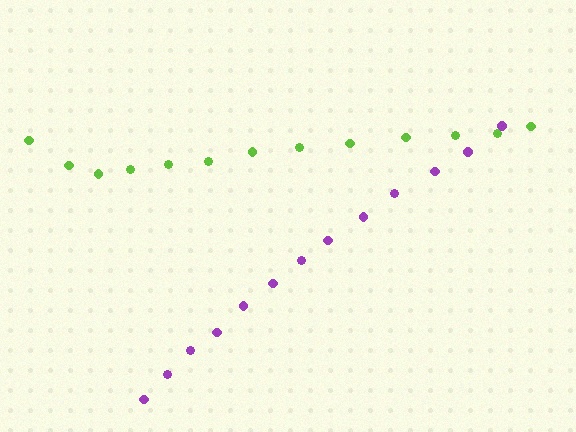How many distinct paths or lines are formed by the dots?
There are 2 distinct paths.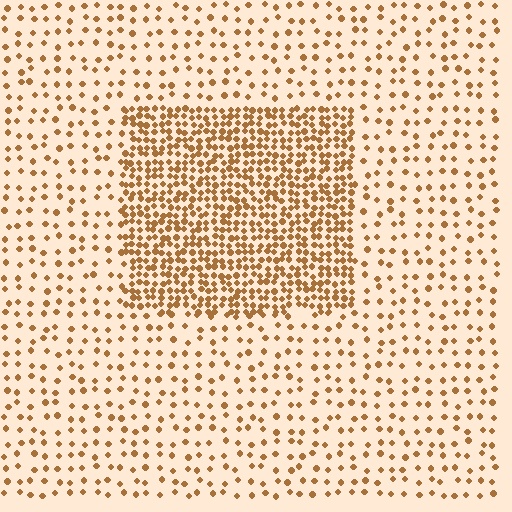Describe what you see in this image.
The image contains small brown elements arranged at two different densities. A rectangle-shaped region is visible where the elements are more densely packed than the surrounding area.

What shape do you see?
I see a rectangle.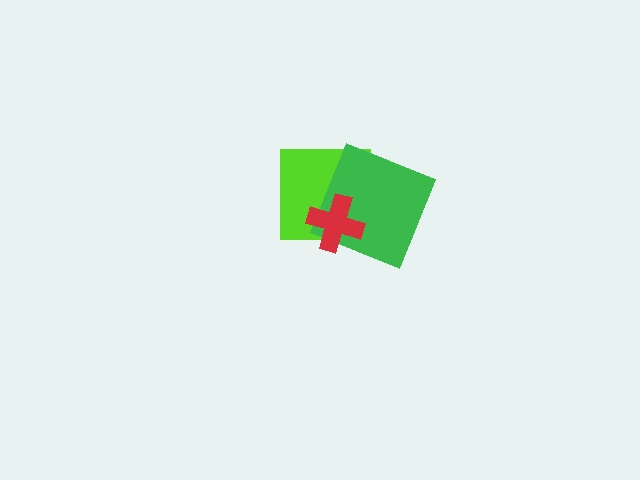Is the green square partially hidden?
Yes, it is partially covered by another shape.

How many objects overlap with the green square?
2 objects overlap with the green square.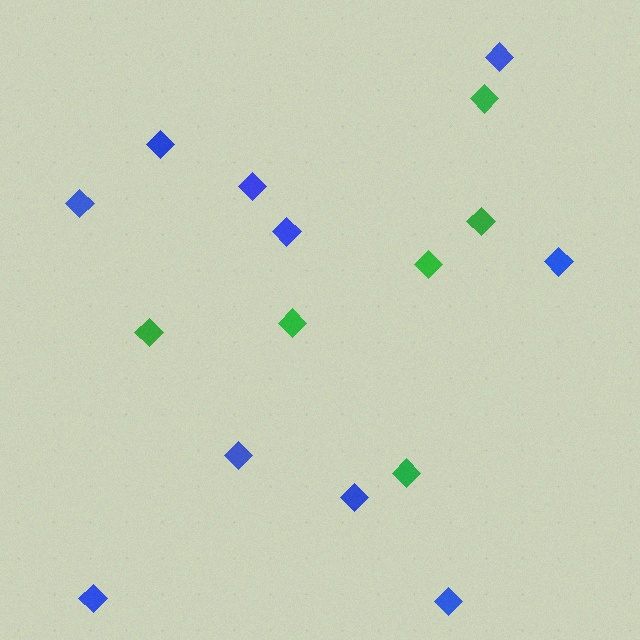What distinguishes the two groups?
There are 2 groups: one group of blue diamonds (10) and one group of green diamonds (6).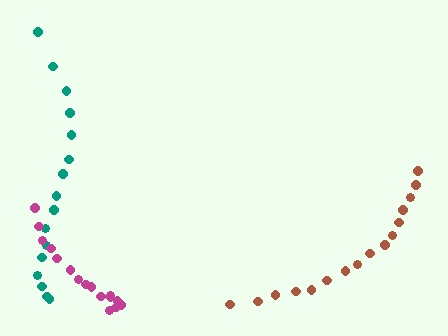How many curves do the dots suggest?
There are 3 distinct paths.